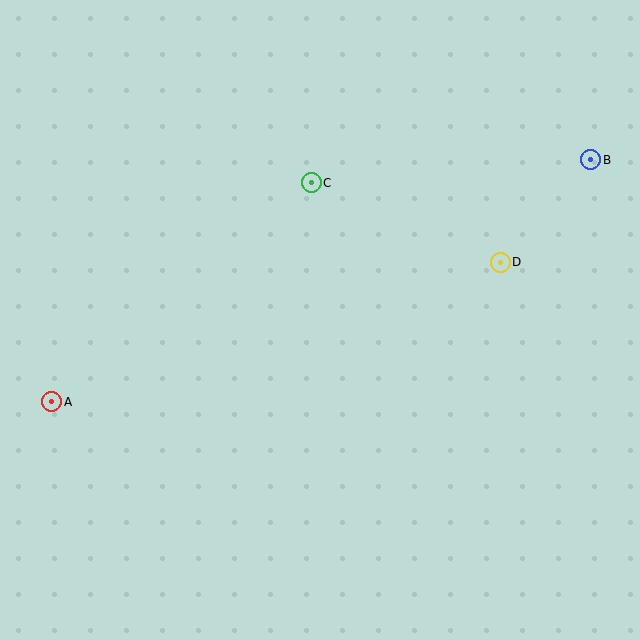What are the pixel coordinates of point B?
Point B is at (591, 160).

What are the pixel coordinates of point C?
Point C is at (311, 183).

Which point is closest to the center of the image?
Point C at (311, 183) is closest to the center.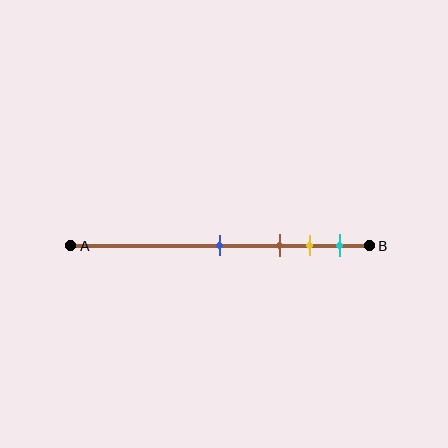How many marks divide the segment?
There are 4 marks dividing the segment.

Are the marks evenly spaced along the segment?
No, the marks are not evenly spaced.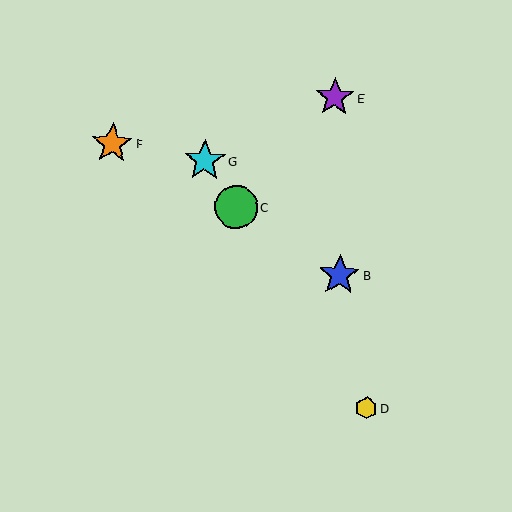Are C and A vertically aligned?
Yes, both are at x≈236.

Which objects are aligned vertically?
Objects A, C are aligned vertically.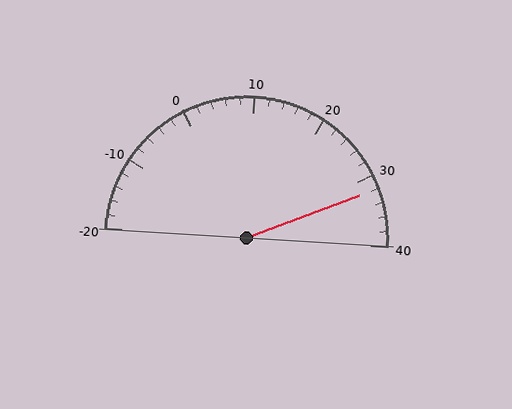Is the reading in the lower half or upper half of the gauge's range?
The reading is in the upper half of the range (-20 to 40).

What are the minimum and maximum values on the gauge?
The gauge ranges from -20 to 40.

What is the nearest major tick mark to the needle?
The nearest major tick mark is 30.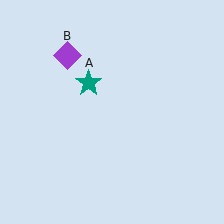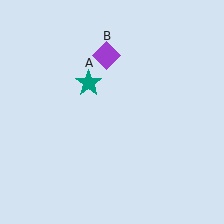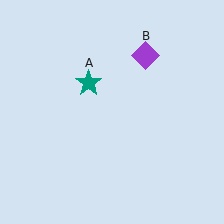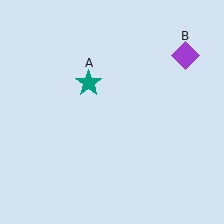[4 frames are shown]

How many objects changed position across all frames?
1 object changed position: purple diamond (object B).